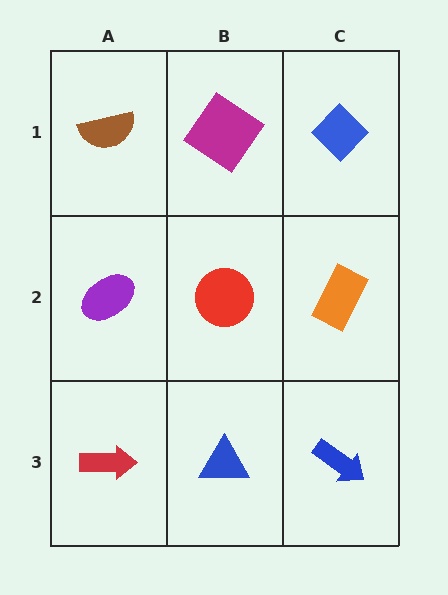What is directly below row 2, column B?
A blue triangle.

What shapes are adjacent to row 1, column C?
An orange rectangle (row 2, column C), a magenta diamond (row 1, column B).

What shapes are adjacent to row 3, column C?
An orange rectangle (row 2, column C), a blue triangle (row 3, column B).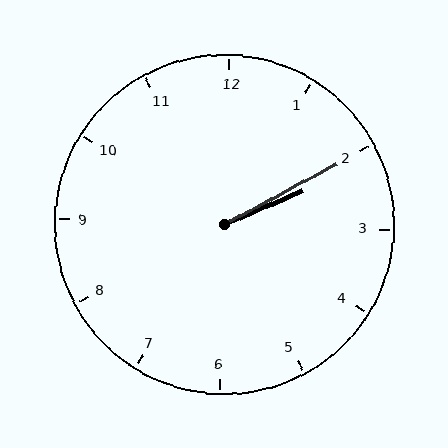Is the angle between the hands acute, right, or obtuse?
It is acute.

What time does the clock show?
2:10.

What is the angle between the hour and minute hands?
Approximately 5 degrees.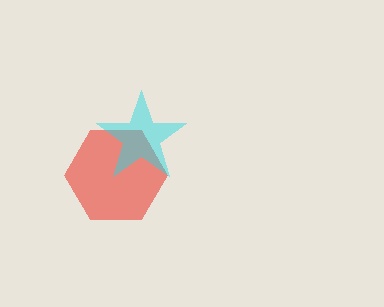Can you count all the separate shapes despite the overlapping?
Yes, there are 2 separate shapes.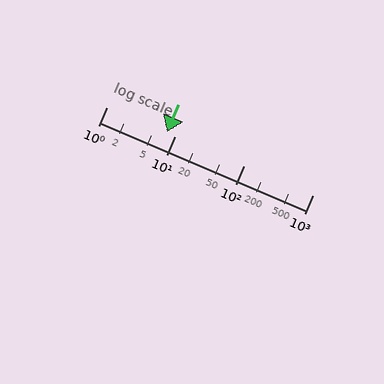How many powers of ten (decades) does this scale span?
The scale spans 3 decades, from 1 to 1000.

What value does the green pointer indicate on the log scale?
The pointer indicates approximately 7.5.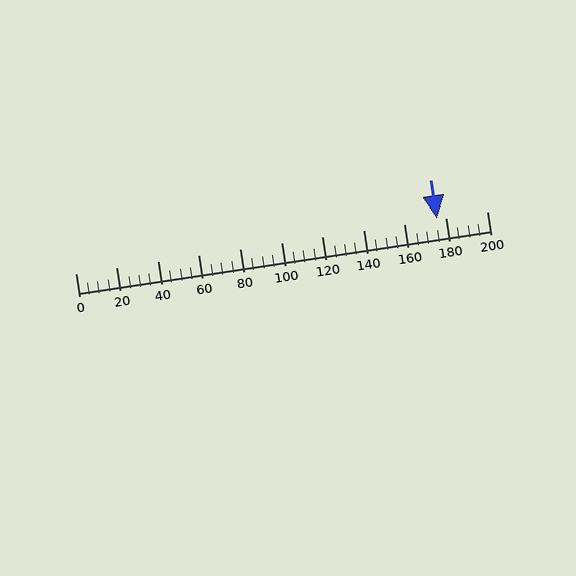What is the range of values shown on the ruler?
The ruler shows values from 0 to 200.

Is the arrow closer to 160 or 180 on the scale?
The arrow is closer to 180.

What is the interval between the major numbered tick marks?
The major tick marks are spaced 20 units apart.